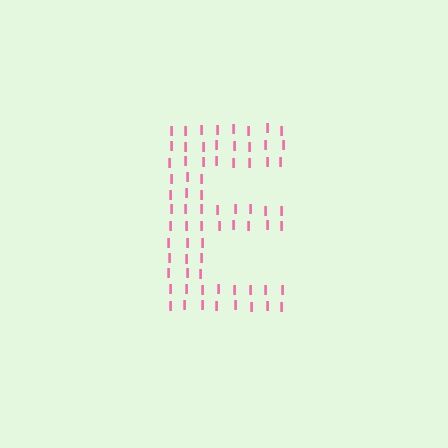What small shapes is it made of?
It is made of small letter I's.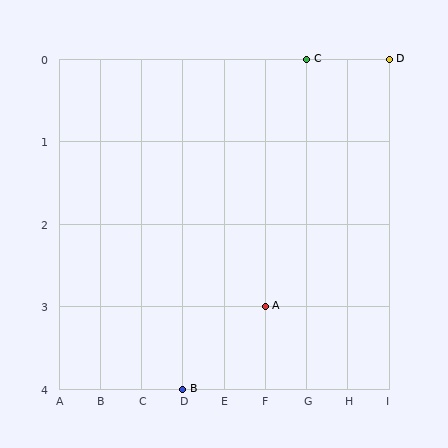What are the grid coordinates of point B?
Point B is at grid coordinates (D, 4).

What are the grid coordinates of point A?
Point A is at grid coordinates (F, 3).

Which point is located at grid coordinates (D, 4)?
Point B is at (D, 4).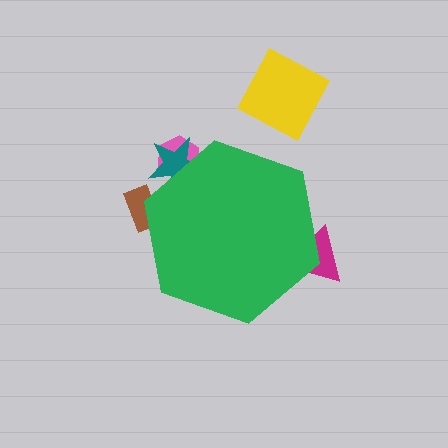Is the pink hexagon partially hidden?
Yes, the pink hexagon is partially hidden behind the green hexagon.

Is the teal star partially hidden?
Yes, the teal star is partially hidden behind the green hexagon.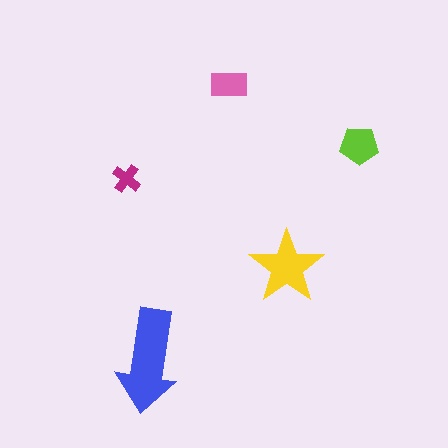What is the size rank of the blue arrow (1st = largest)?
1st.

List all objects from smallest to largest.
The magenta cross, the pink rectangle, the lime pentagon, the yellow star, the blue arrow.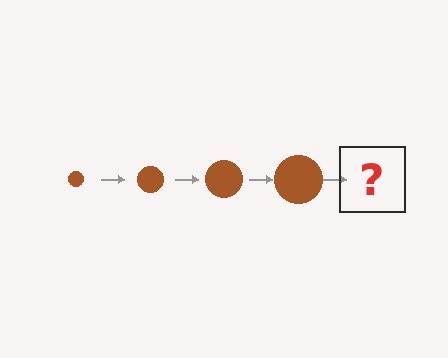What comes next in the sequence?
The next element should be a brown circle, larger than the previous one.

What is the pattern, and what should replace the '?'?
The pattern is that the circle gets progressively larger each step. The '?' should be a brown circle, larger than the previous one.